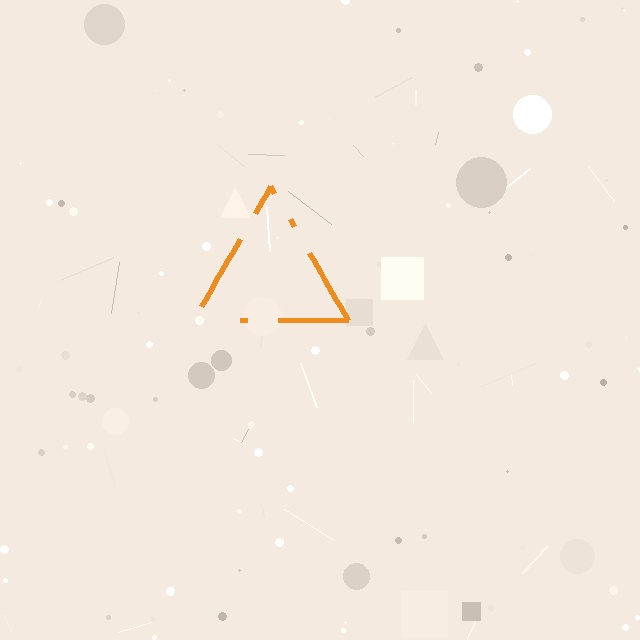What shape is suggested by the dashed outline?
The dashed outline suggests a triangle.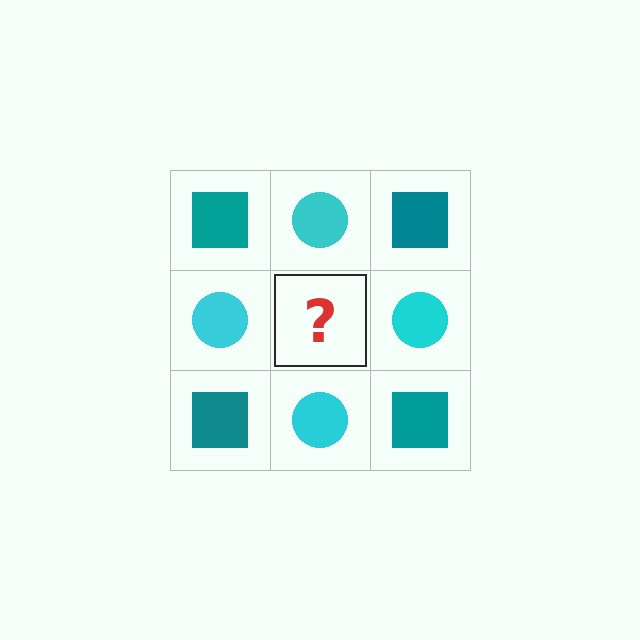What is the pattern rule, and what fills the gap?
The rule is that it alternates teal square and cyan circle in a checkerboard pattern. The gap should be filled with a teal square.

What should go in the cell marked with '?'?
The missing cell should contain a teal square.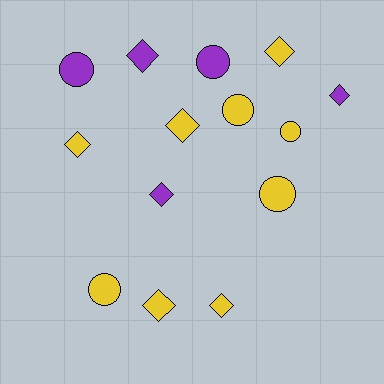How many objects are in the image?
There are 14 objects.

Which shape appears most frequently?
Diamond, with 8 objects.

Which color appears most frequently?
Yellow, with 9 objects.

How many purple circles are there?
There are 2 purple circles.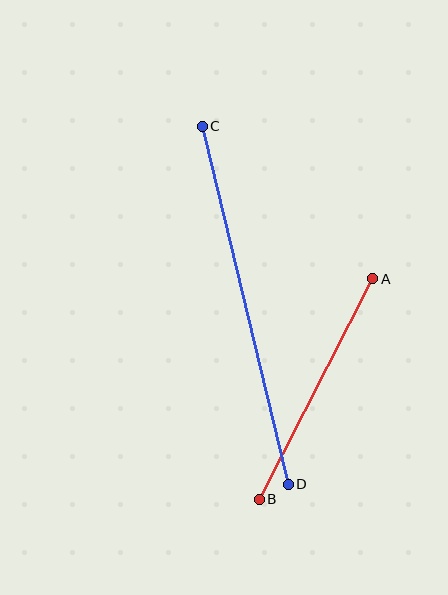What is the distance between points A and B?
The distance is approximately 248 pixels.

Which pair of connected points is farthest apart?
Points C and D are farthest apart.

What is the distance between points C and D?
The distance is approximately 368 pixels.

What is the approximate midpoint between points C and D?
The midpoint is at approximately (245, 305) pixels.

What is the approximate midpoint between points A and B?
The midpoint is at approximately (316, 389) pixels.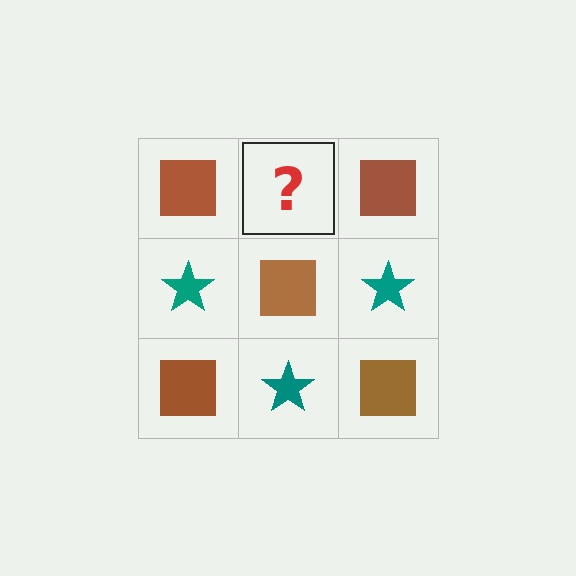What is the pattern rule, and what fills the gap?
The rule is that it alternates brown square and teal star in a checkerboard pattern. The gap should be filled with a teal star.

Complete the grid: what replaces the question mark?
The question mark should be replaced with a teal star.